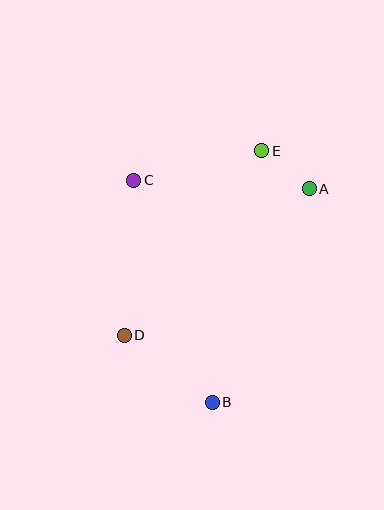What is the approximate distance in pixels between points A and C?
The distance between A and C is approximately 176 pixels.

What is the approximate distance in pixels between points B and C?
The distance between B and C is approximately 236 pixels.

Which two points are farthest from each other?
Points B and E are farthest from each other.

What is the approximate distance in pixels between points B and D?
The distance between B and D is approximately 111 pixels.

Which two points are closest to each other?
Points A and E are closest to each other.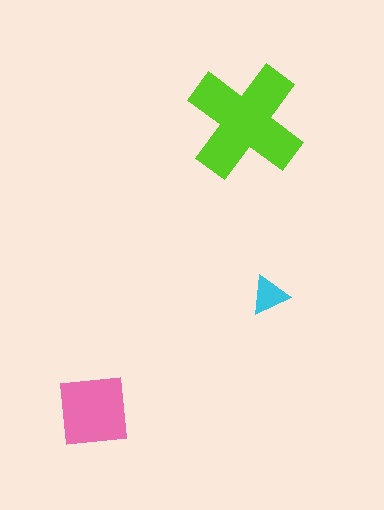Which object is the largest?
The lime cross.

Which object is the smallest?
The cyan triangle.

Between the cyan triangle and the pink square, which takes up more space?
The pink square.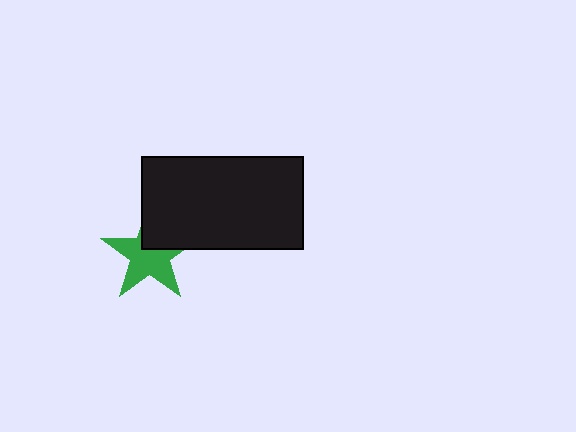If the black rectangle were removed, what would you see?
You would see the complete green star.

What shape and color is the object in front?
The object in front is a black rectangle.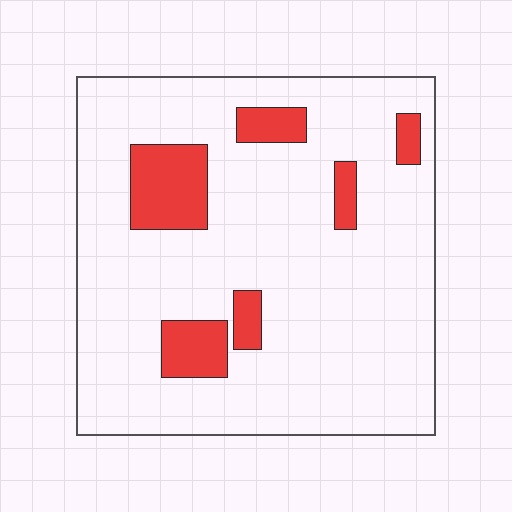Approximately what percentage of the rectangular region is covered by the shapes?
Approximately 15%.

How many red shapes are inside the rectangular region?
6.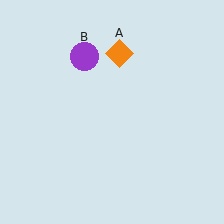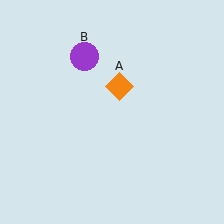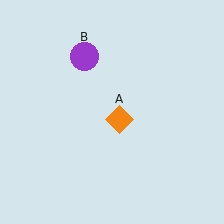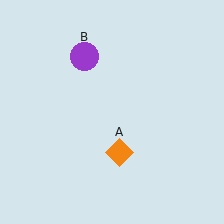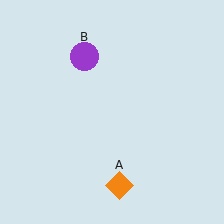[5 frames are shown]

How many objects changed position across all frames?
1 object changed position: orange diamond (object A).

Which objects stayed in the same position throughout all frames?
Purple circle (object B) remained stationary.